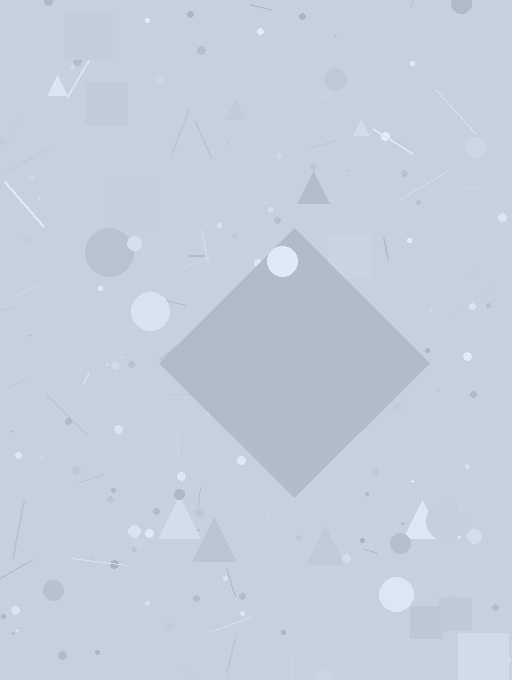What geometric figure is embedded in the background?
A diamond is embedded in the background.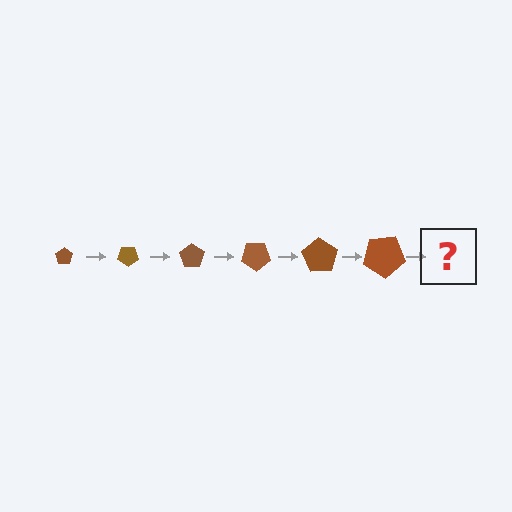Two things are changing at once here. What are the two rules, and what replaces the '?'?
The two rules are that the pentagon grows larger each step and it rotates 35 degrees each step. The '?' should be a pentagon, larger than the previous one and rotated 210 degrees from the start.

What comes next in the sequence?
The next element should be a pentagon, larger than the previous one and rotated 210 degrees from the start.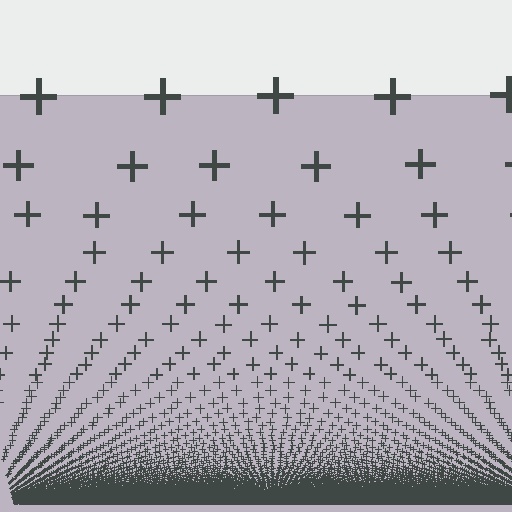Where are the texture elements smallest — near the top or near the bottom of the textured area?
Near the bottom.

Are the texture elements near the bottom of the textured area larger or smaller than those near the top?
Smaller. The gradient is inverted — elements near the bottom are smaller and denser.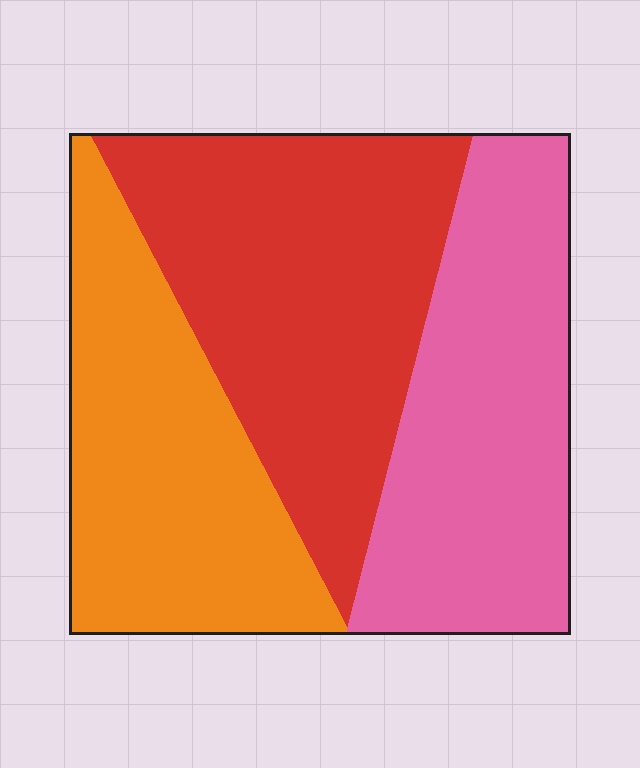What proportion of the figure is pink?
Pink takes up between a sixth and a third of the figure.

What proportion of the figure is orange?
Orange covers 30% of the figure.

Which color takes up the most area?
Red, at roughly 40%.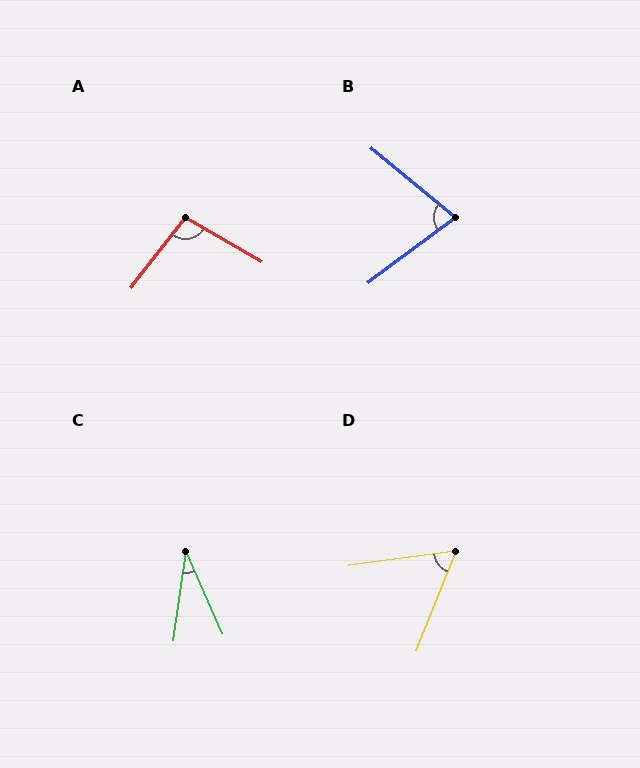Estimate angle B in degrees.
Approximately 76 degrees.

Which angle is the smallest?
C, at approximately 32 degrees.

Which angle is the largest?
A, at approximately 97 degrees.